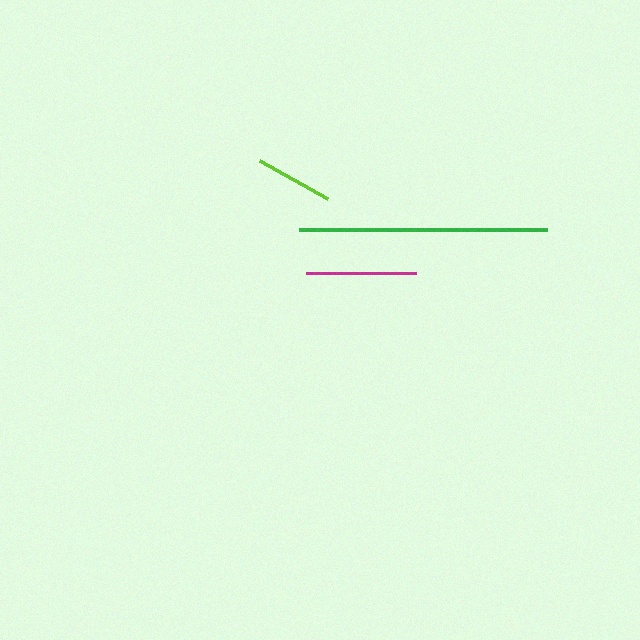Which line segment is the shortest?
The lime line is the shortest at approximately 77 pixels.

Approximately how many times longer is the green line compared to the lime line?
The green line is approximately 3.2 times the length of the lime line.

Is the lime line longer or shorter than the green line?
The green line is longer than the lime line.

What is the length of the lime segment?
The lime segment is approximately 77 pixels long.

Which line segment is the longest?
The green line is the longest at approximately 248 pixels.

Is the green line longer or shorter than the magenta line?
The green line is longer than the magenta line.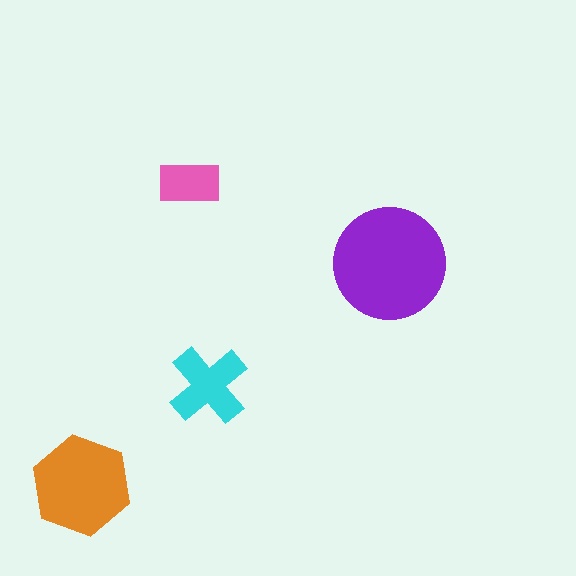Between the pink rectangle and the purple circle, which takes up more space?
The purple circle.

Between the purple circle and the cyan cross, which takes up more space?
The purple circle.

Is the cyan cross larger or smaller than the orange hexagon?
Smaller.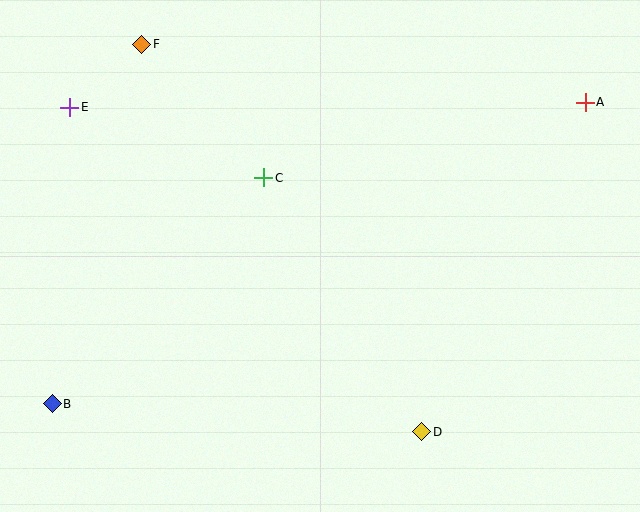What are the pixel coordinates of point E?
Point E is at (70, 108).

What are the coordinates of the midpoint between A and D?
The midpoint between A and D is at (503, 267).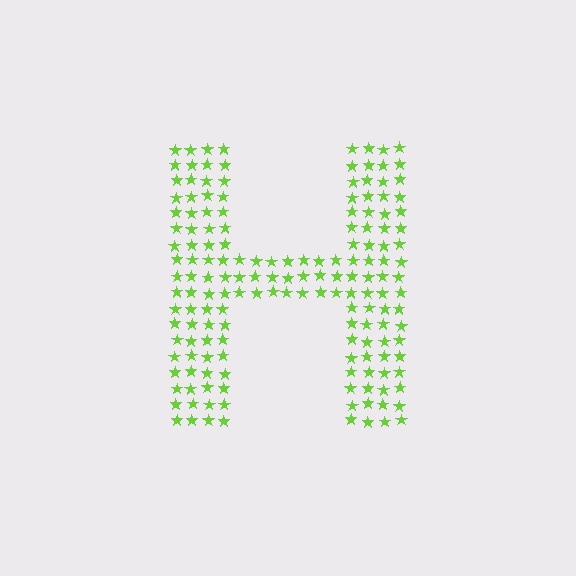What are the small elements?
The small elements are stars.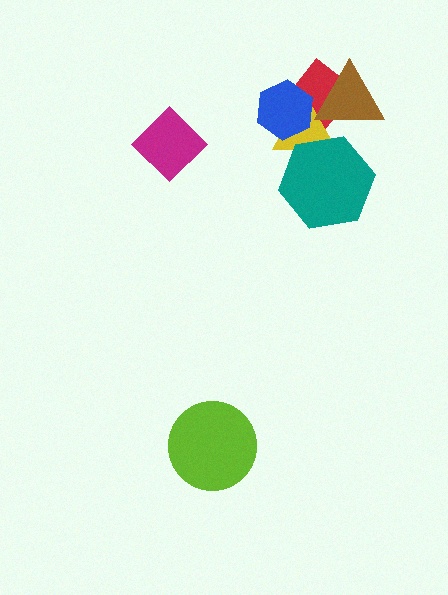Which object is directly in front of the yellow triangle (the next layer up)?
The brown triangle is directly in front of the yellow triangle.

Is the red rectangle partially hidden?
Yes, it is partially covered by another shape.